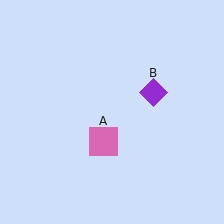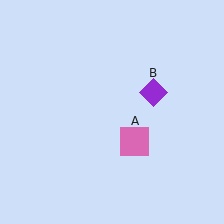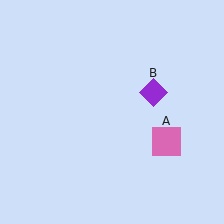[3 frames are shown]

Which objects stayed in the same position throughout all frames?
Purple diamond (object B) remained stationary.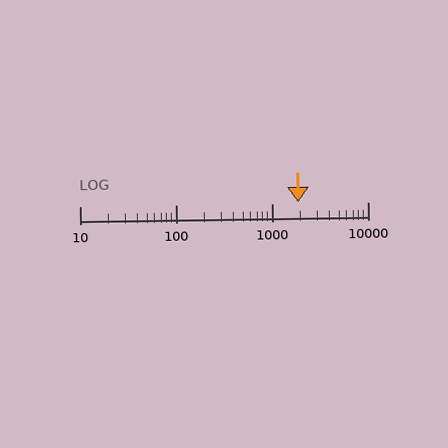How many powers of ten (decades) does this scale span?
The scale spans 3 decades, from 10 to 10000.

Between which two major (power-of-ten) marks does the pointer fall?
The pointer is between 1000 and 10000.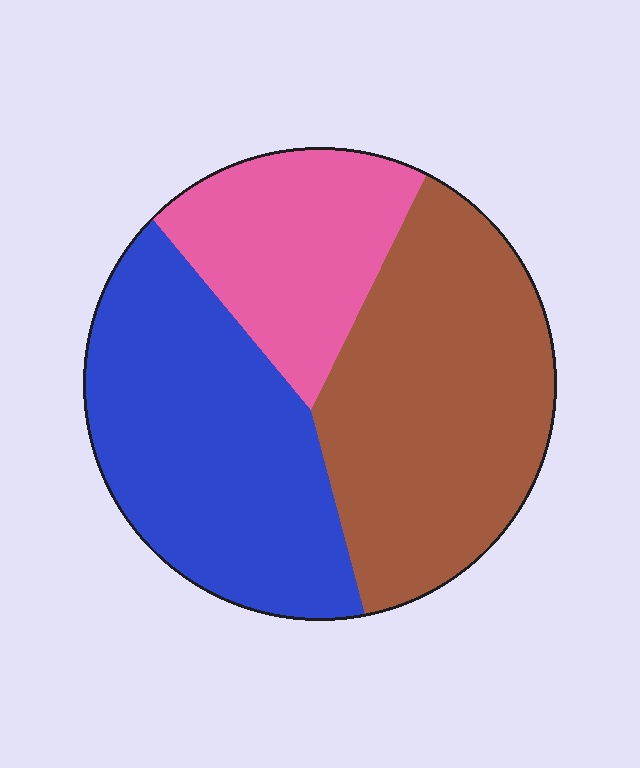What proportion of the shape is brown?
Brown takes up about two fifths (2/5) of the shape.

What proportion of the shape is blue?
Blue takes up about three eighths (3/8) of the shape.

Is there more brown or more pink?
Brown.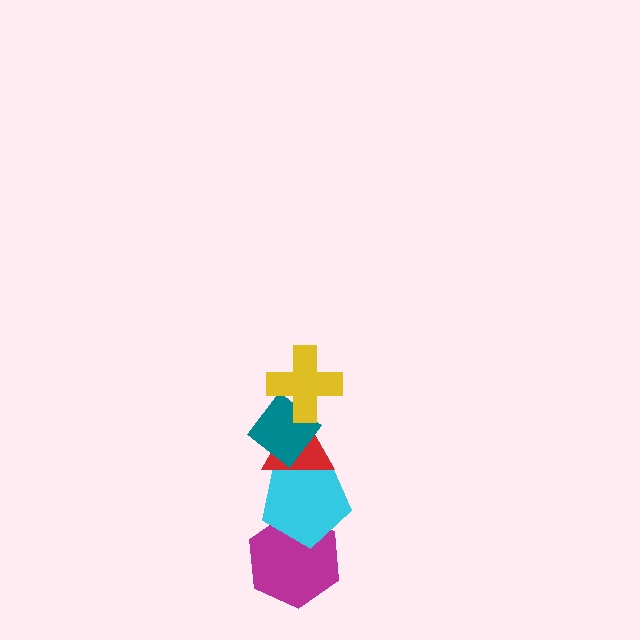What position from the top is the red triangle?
The red triangle is 3rd from the top.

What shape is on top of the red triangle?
The teal diamond is on top of the red triangle.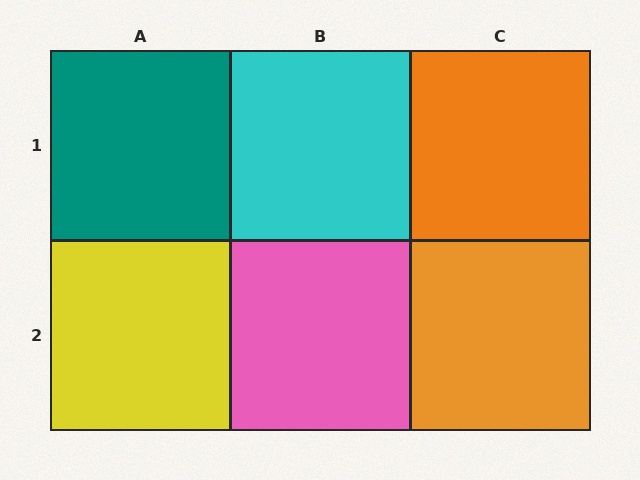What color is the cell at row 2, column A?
Yellow.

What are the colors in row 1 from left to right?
Teal, cyan, orange.